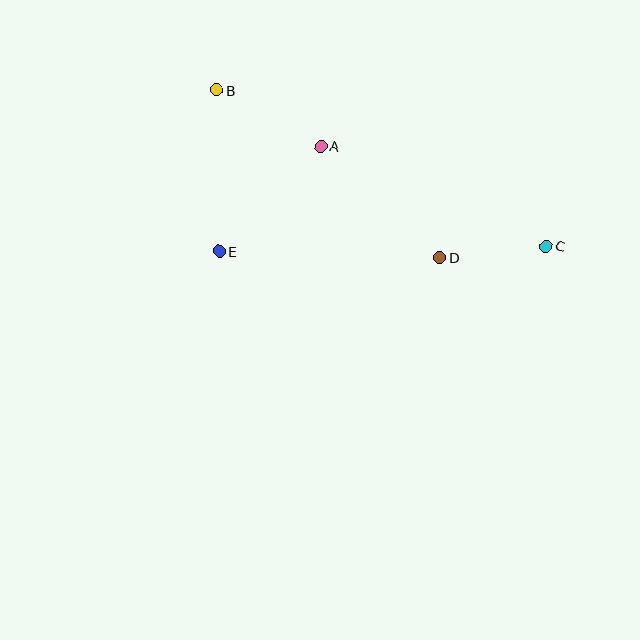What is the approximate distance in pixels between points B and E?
The distance between B and E is approximately 161 pixels.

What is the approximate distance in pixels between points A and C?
The distance between A and C is approximately 246 pixels.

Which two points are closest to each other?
Points C and D are closest to each other.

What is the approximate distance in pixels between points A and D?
The distance between A and D is approximately 163 pixels.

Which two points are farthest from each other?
Points B and C are farthest from each other.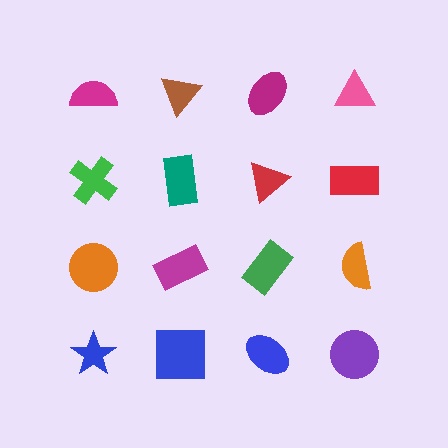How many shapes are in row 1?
4 shapes.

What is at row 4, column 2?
A blue square.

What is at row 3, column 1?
An orange circle.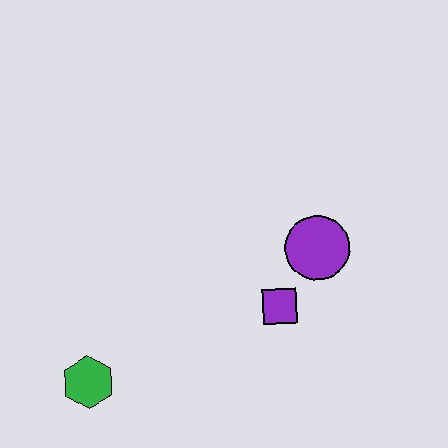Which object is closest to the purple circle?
The purple square is closest to the purple circle.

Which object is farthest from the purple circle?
The green hexagon is farthest from the purple circle.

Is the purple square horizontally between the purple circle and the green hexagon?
Yes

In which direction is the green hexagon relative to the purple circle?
The green hexagon is to the left of the purple circle.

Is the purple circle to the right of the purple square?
Yes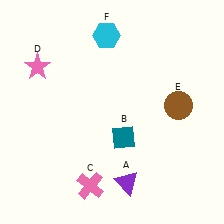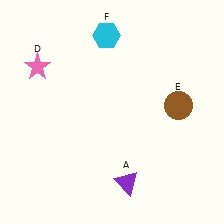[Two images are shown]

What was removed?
The teal diamond (B), the pink cross (C) were removed in Image 2.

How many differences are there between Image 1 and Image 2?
There are 2 differences between the two images.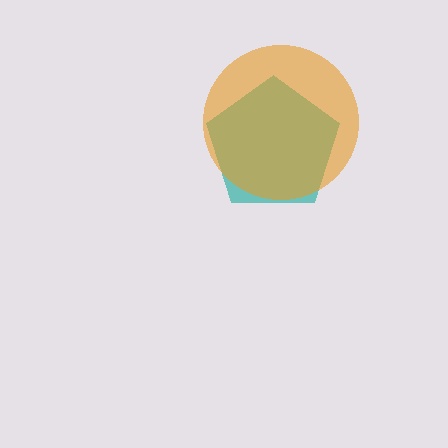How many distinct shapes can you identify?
There are 2 distinct shapes: a teal pentagon, an orange circle.